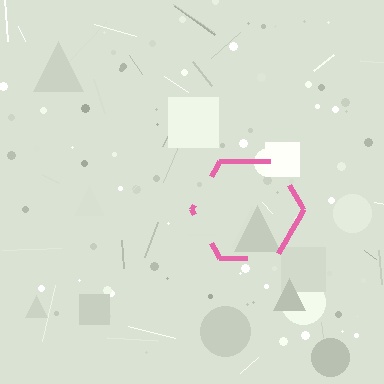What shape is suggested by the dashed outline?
The dashed outline suggests a hexagon.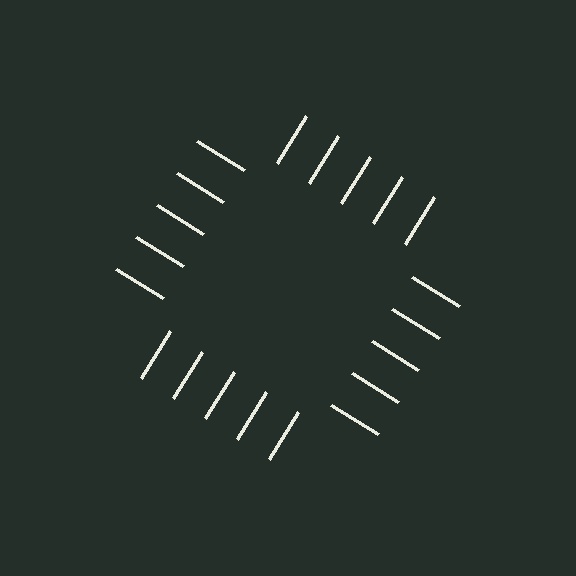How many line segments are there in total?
20 — 5 along each of the 4 edges.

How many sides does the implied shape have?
4 sides — the line-ends trace a square.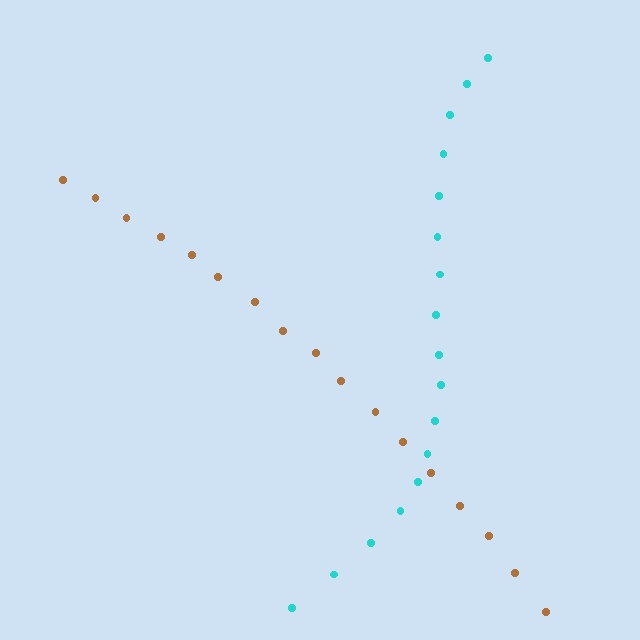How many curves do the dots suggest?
There are 2 distinct paths.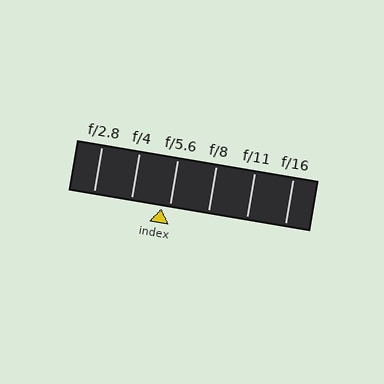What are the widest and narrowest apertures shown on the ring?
The widest aperture shown is f/2.8 and the narrowest is f/16.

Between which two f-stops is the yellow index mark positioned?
The index mark is between f/4 and f/5.6.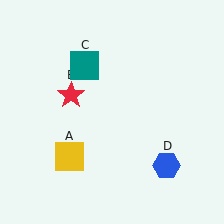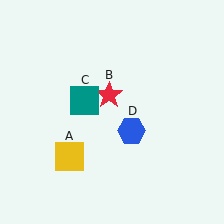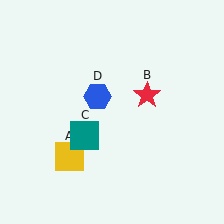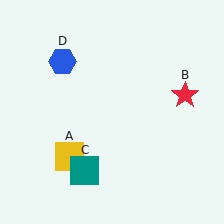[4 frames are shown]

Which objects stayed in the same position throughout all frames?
Yellow square (object A) remained stationary.